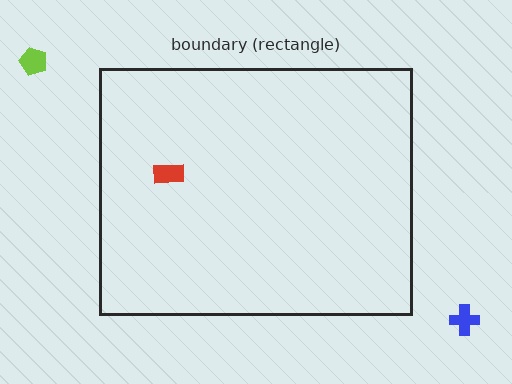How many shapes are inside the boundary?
1 inside, 2 outside.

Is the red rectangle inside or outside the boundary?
Inside.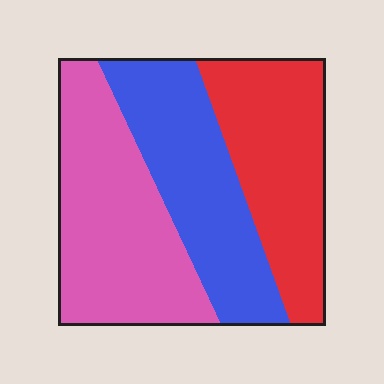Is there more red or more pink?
Pink.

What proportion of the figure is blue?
Blue takes up about one third (1/3) of the figure.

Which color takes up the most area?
Pink, at roughly 40%.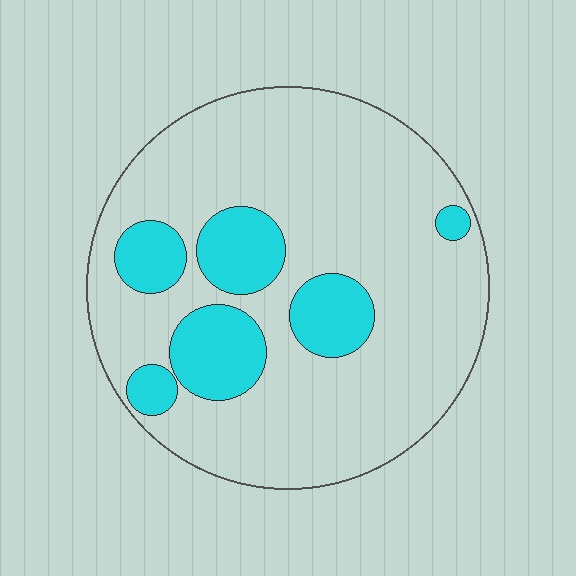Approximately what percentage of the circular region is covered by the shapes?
Approximately 20%.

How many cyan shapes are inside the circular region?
6.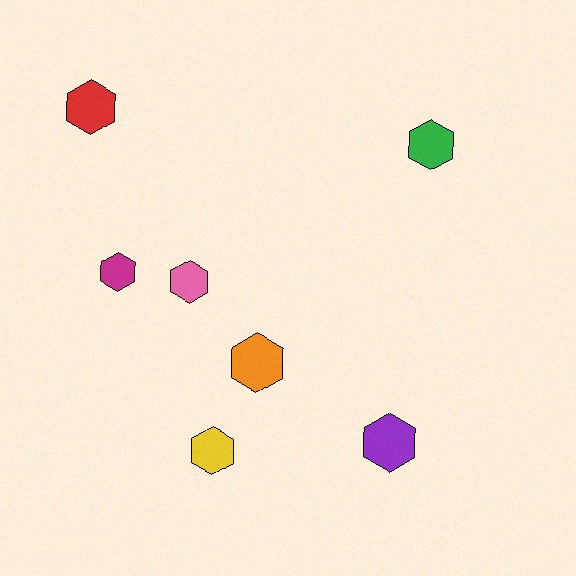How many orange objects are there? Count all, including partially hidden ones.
There is 1 orange object.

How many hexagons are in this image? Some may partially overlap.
There are 7 hexagons.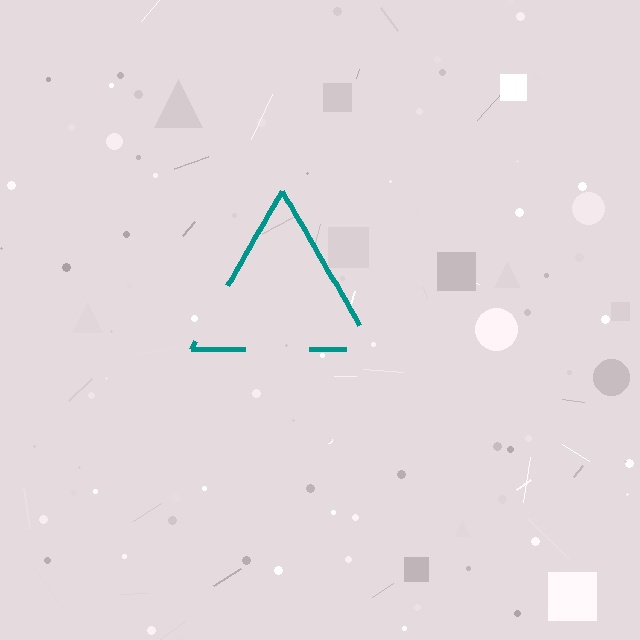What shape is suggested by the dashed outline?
The dashed outline suggests a triangle.